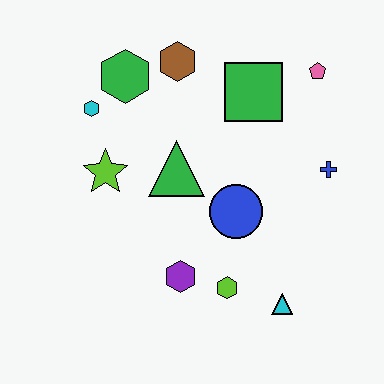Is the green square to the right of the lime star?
Yes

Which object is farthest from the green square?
The cyan triangle is farthest from the green square.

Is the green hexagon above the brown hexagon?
No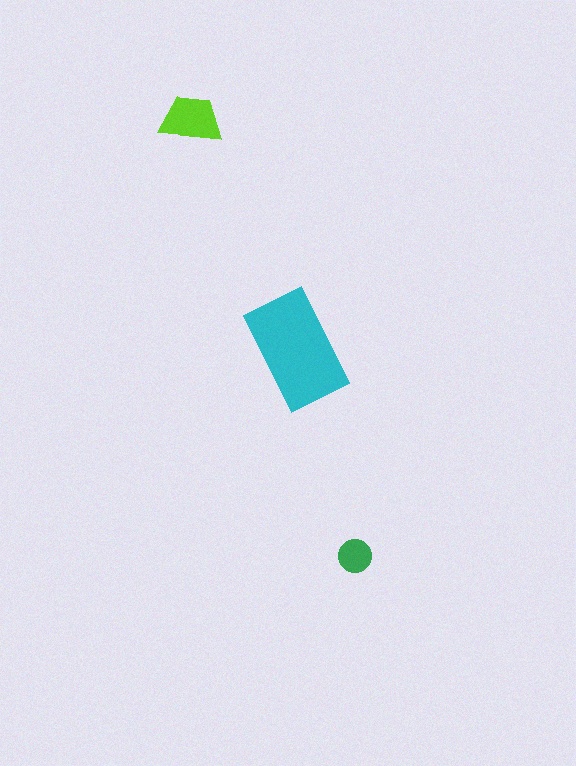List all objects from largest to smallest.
The cyan rectangle, the lime trapezoid, the green circle.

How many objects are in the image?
There are 3 objects in the image.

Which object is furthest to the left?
The lime trapezoid is leftmost.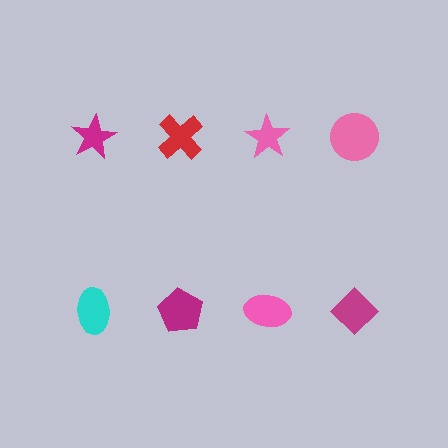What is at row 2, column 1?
A cyan ellipse.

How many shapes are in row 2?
4 shapes.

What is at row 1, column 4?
A pink circle.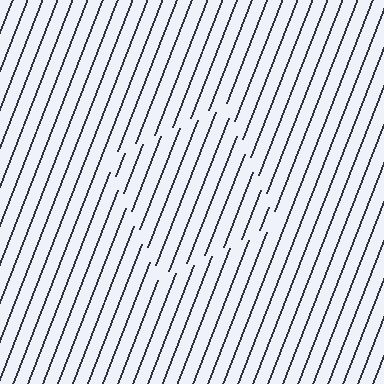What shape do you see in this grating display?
An illusory square. The interior of the shape contains the same grating, shifted by half a period — the contour is defined by the phase discontinuity where line-ends from the inner and outer gratings abut.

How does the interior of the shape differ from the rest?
The interior of the shape contains the same grating, shifted by half a period — the contour is defined by the phase discontinuity where line-ends from the inner and outer gratings abut.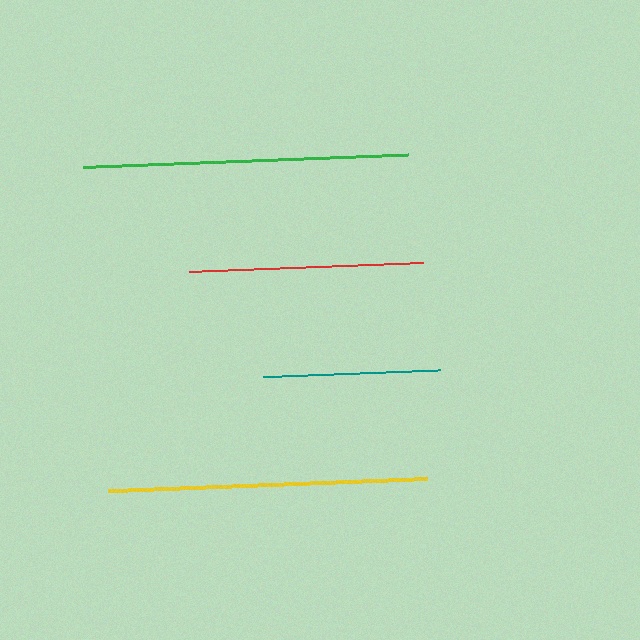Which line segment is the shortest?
The teal line is the shortest at approximately 177 pixels.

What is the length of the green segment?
The green segment is approximately 325 pixels long.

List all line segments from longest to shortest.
From longest to shortest: green, yellow, red, teal.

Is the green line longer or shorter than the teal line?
The green line is longer than the teal line.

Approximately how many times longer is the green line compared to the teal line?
The green line is approximately 1.8 times the length of the teal line.